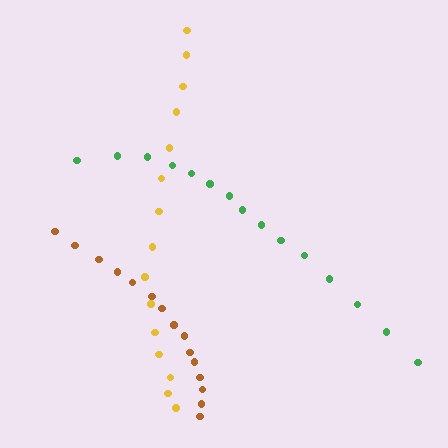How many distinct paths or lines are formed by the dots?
There are 3 distinct paths.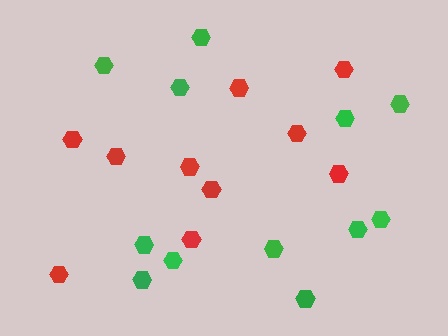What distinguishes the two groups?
There are 2 groups: one group of green hexagons (12) and one group of red hexagons (10).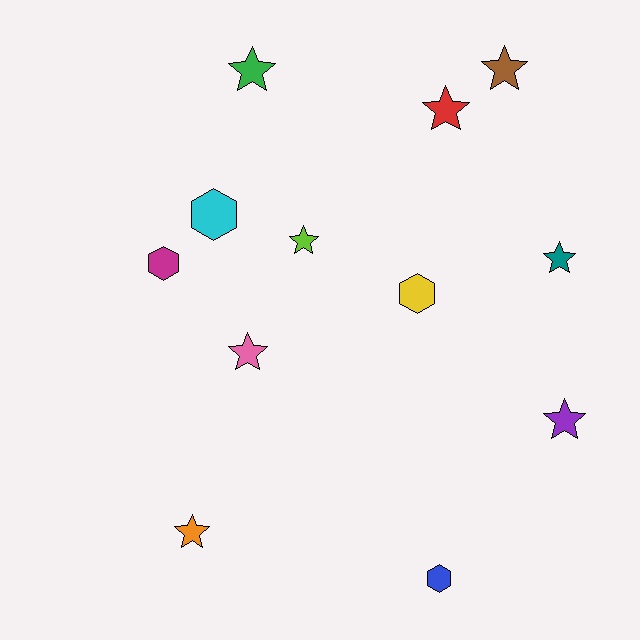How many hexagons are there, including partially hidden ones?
There are 4 hexagons.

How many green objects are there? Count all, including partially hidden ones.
There is 1 green object.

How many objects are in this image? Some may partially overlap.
There are 12 objects.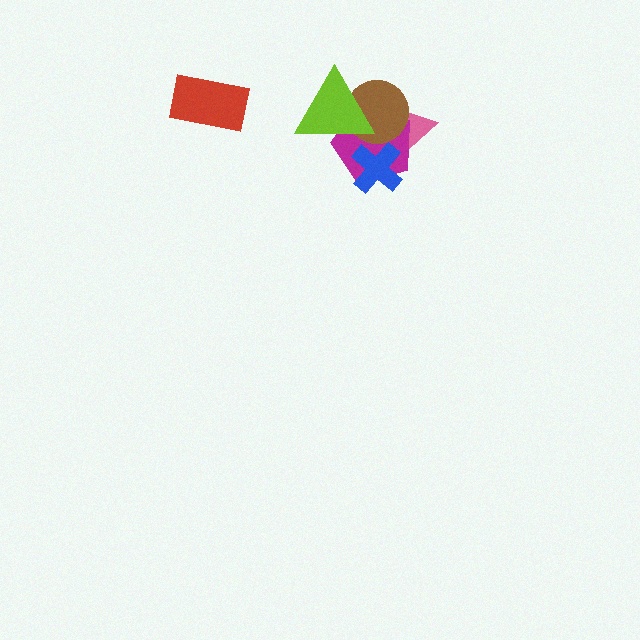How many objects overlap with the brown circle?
3 objects overlap with the brown circle.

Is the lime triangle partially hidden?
No, no other shape covers it.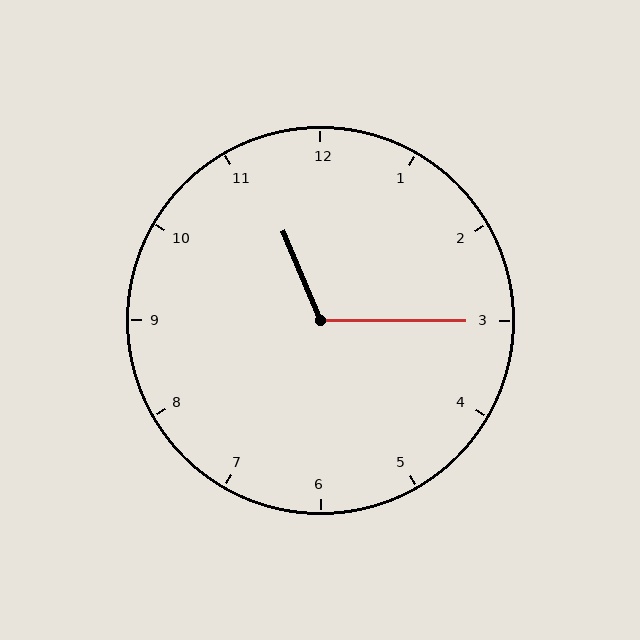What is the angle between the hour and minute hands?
Approximately 112 degrees.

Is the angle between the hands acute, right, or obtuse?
It is obtuse.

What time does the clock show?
11:15.